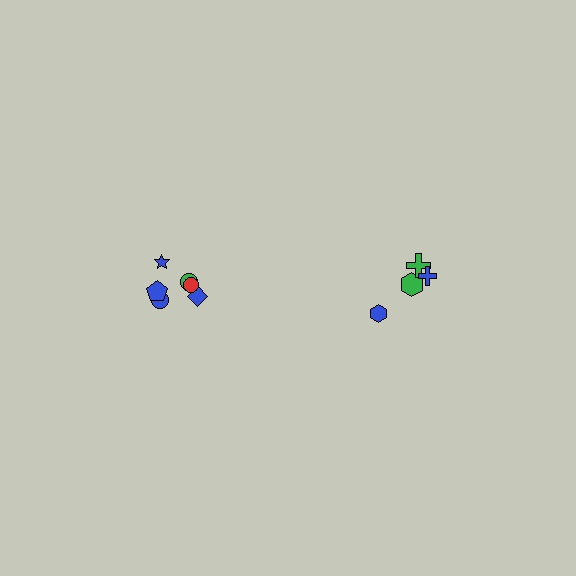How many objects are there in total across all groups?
There are 10 objects.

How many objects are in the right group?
There are 4 objects.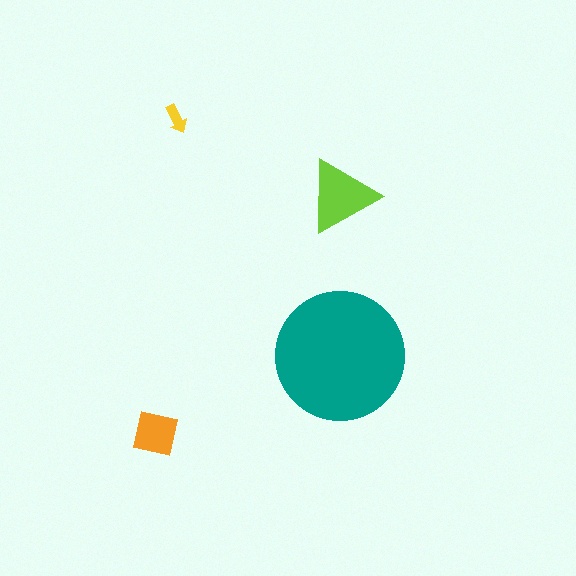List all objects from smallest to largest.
The yellow arrow, the orange square, the lime triangle, the teal circle.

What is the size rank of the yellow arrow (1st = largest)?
4th.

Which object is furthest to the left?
The orange square is leftmost.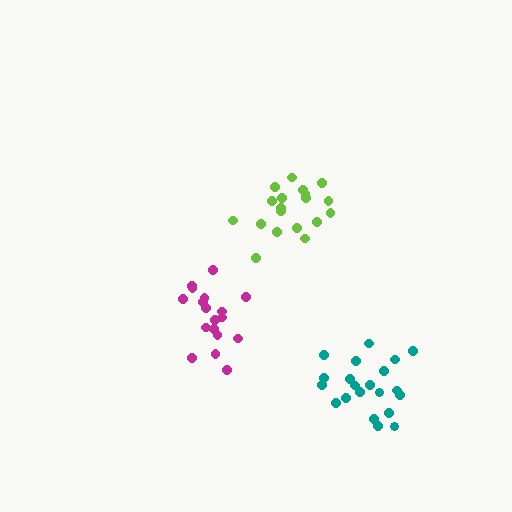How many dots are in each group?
Group 1: 18 dots, Group 2: 19 dots, Group 3: 21 dots (58 total).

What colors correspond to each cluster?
The clusters are colored: magenta, lime, teal.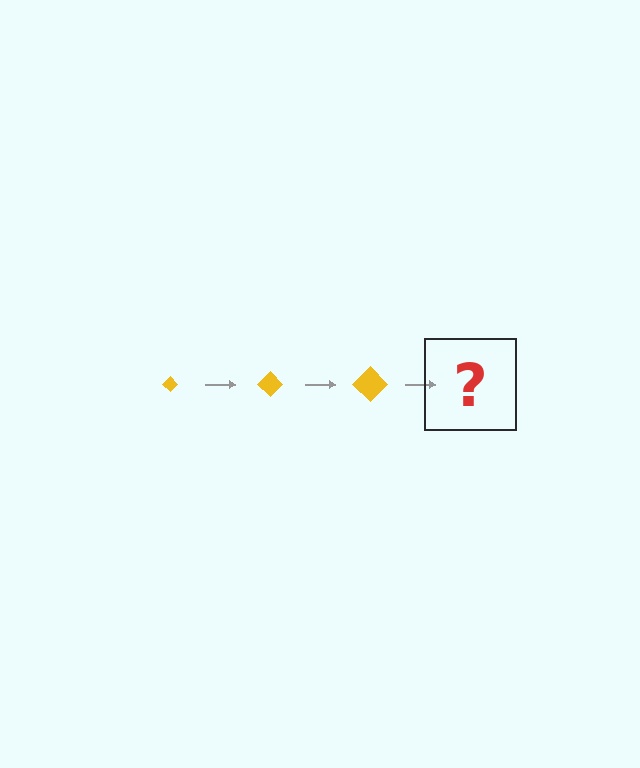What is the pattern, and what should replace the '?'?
The pattern is that the diamond gets progressively larger each step. The '?' should be a yellow diamond, larger than the previous one.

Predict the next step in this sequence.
The next step is a yellow diamond, larger than the previous one.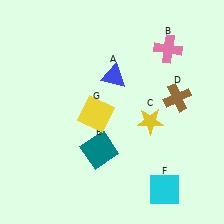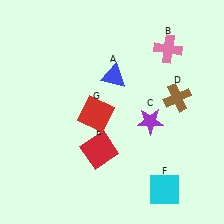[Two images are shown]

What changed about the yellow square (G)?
In Image 1, G is yellow. In Image 2, it changed to red.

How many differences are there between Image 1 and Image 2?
There are 3 differences between the two images.